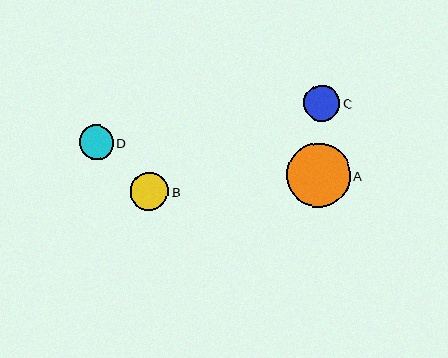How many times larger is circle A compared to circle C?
Circle A is approximately 1.8 times the size of circle C.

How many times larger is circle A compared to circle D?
Circle A is approximately 1.9 times the size of circle D.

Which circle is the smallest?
Circle D is the smallest with a size of approximately 34 pixels.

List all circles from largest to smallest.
From largest to smallest: A, B, C, D.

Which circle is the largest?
Circle A is the largest with a size of approximately 64 pixels.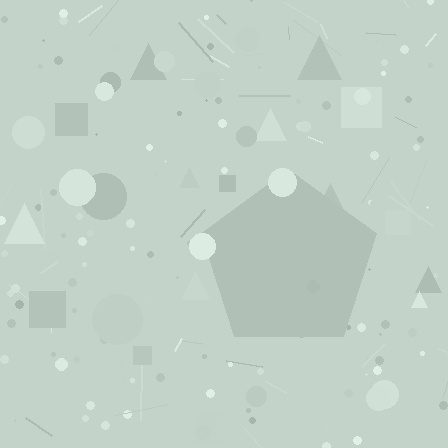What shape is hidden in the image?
A pentagon is hidden in the image.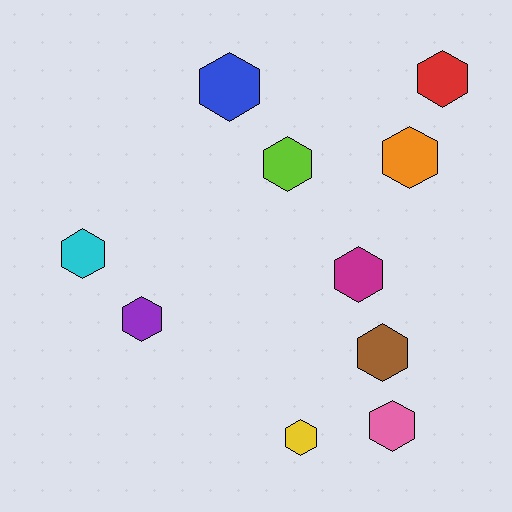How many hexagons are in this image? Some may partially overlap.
There are 10 hexagons.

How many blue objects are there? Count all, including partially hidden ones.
There is 1 blue object.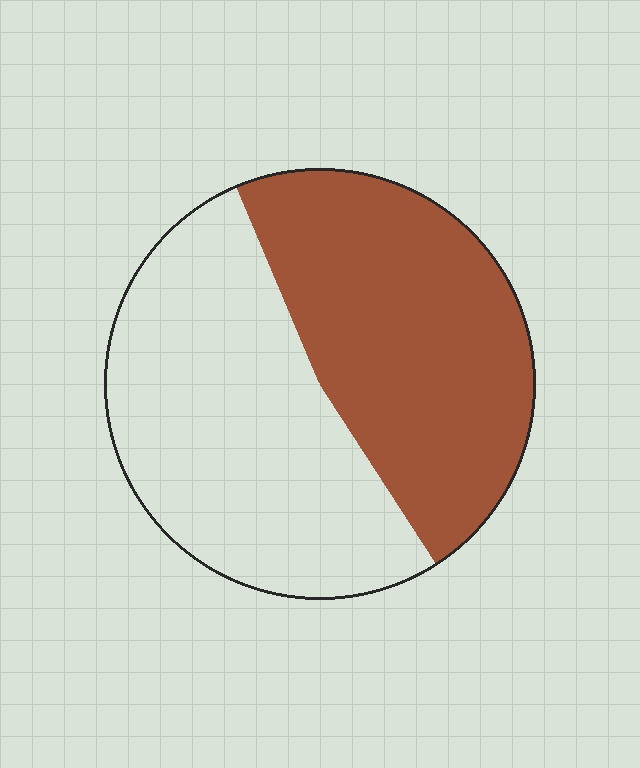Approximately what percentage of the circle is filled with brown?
Approximately 45%.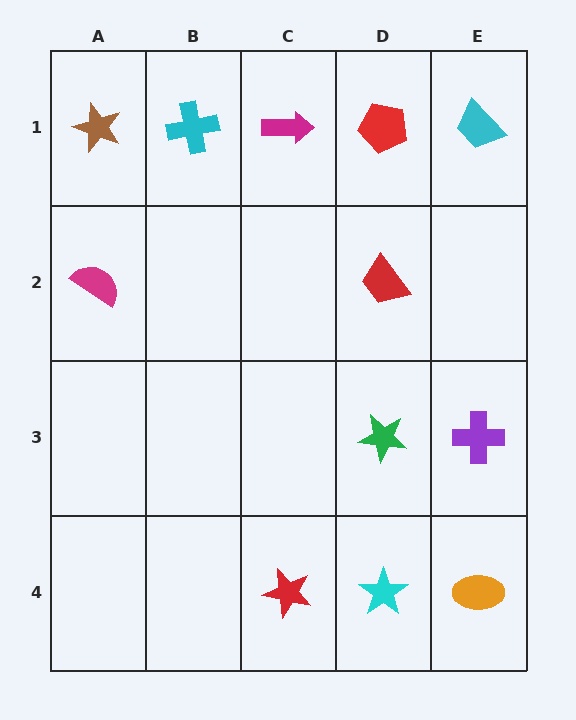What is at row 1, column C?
A magenta arrow.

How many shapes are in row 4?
3 shapes.